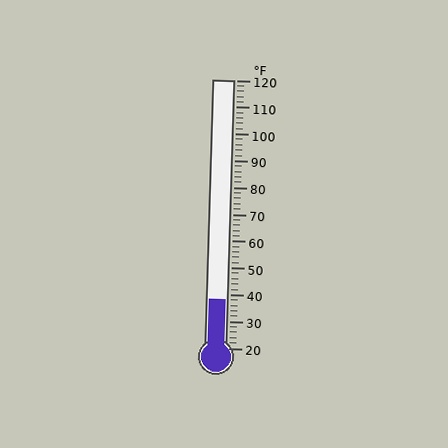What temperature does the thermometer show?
The thermometer shows approximately 38°F.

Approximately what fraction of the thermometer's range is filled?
The thermometer is filled to approximately 20% of its range.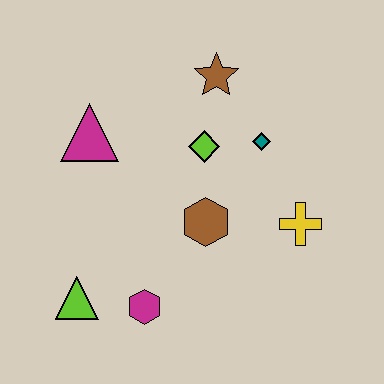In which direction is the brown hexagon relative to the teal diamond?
The brown hexagon is below the teal diamond.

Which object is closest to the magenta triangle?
The lime diamond is closest to the magenta triangle.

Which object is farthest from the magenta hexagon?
The brown star is farthest from the magenta hexagon.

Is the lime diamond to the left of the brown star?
Yes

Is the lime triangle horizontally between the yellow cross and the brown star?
No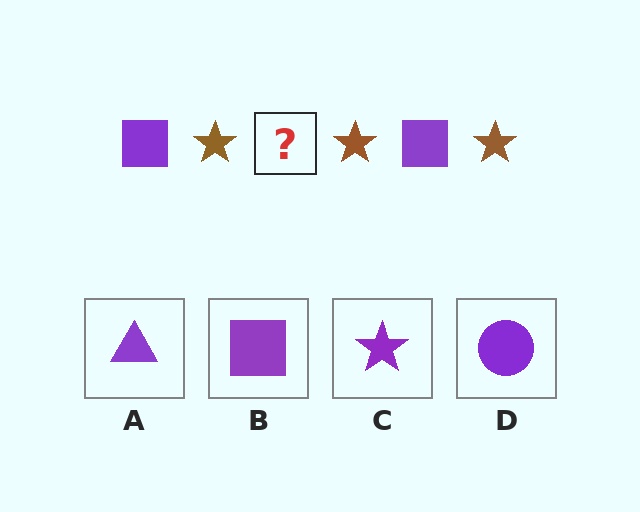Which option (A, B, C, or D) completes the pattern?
B.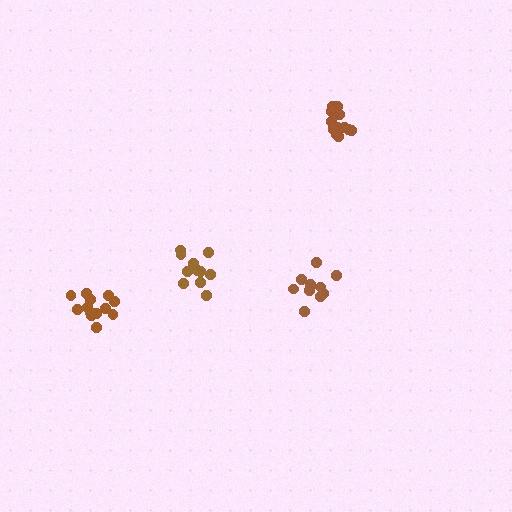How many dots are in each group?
Group 1: 13 dots, Group 2: 14 dots, Group 3: 10 dots, Group 4: 11 dots (48 total).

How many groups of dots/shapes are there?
There are 4 groups.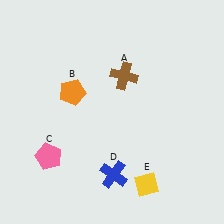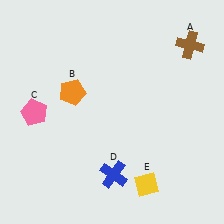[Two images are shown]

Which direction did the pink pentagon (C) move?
The pink pentagon (C) moved up.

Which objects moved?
The objects that moved are: the brown cross (A), the pink pentagon (C).